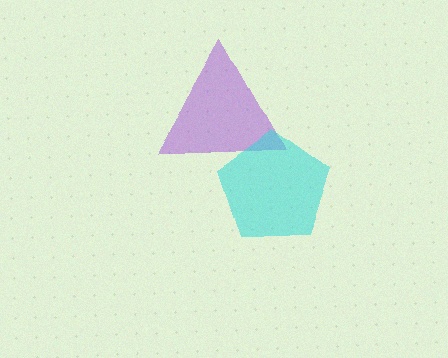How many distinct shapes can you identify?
There are 2 distinct shapes: a purple triangle, a cyan pentagon.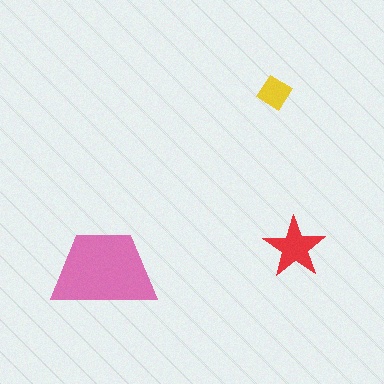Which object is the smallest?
The yellow diamond.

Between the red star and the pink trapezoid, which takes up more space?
The pink trapezoid.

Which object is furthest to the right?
The red star is rightmost.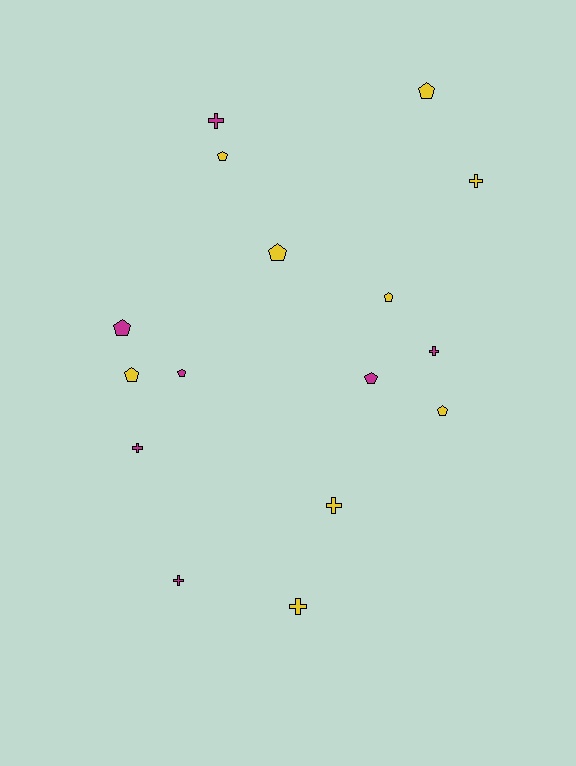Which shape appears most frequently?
Pentagon, with 9 objects.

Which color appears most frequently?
Yellow, with 9 objects.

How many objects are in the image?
There are 16 objects.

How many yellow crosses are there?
There are 3 yellow crosses.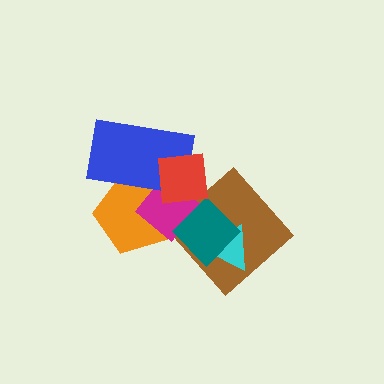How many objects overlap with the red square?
4 objects overlap with the red square.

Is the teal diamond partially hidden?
Yes, it is partially covered by another shape.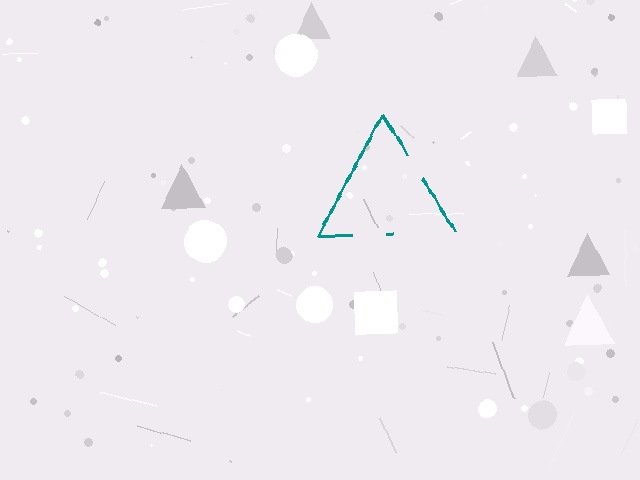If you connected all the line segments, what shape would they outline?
They would outline a triangle.